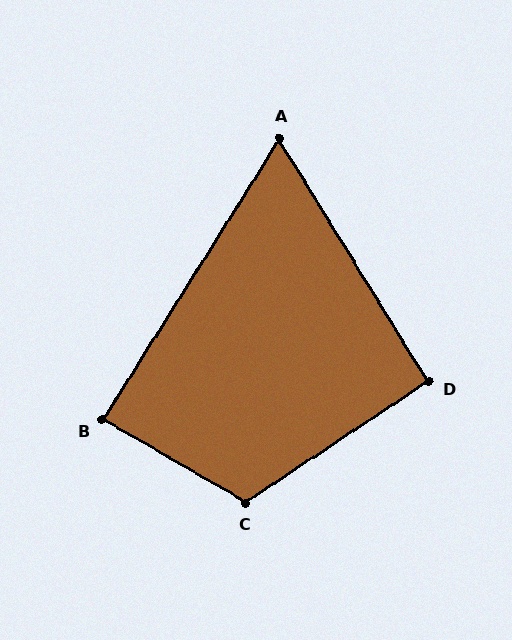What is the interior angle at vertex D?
Approximately 92 degrees (approximately right).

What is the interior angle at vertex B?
Approximately 88 degrees (approximately right).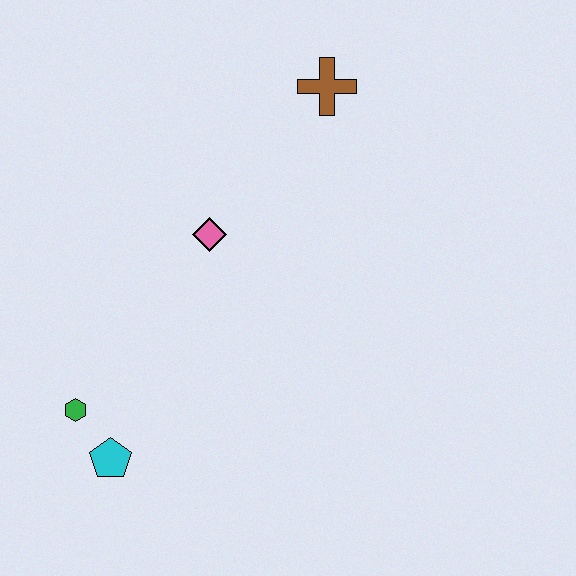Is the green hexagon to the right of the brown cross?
No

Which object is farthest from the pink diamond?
The cyan pentagon is farthest from the pink diamond.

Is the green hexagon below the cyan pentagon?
No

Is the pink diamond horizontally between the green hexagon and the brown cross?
Yes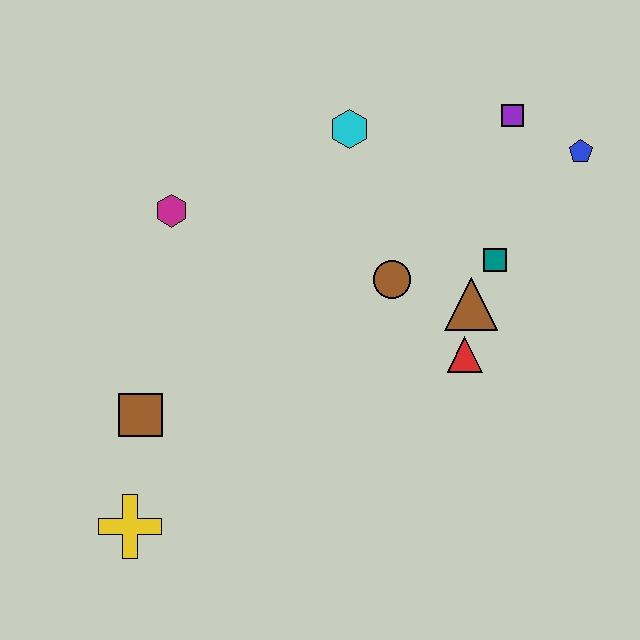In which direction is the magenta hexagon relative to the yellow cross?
The magenta hexagon is above the yellow cross.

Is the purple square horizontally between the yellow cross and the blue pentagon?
Yes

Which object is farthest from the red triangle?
The yellow cross is farthest from the red triangle.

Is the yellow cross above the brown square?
No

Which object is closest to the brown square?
The yellow cross is closest to the brown square.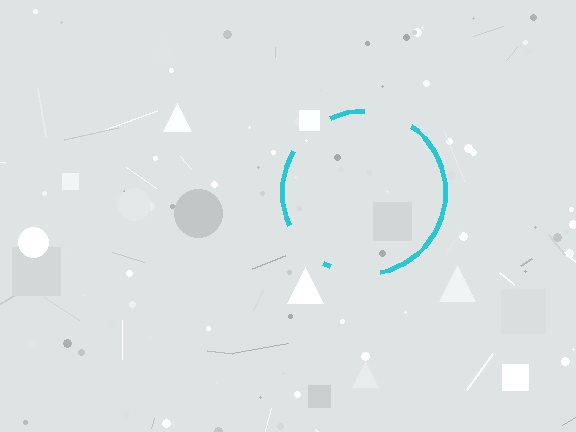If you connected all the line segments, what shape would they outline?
They would outline a circle.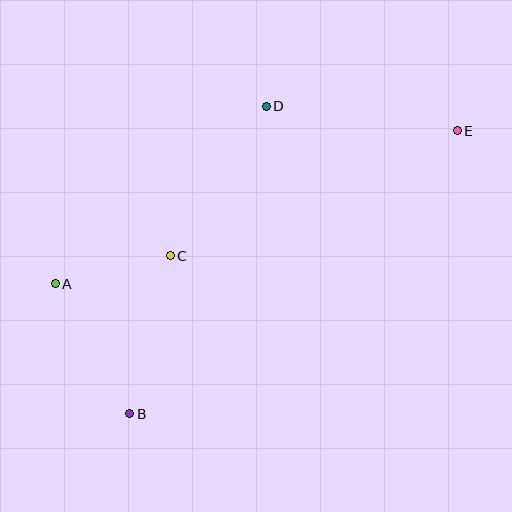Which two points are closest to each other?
Points A and C are closest to each other.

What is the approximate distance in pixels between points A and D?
The distance between A and D is approximately 276 pixels.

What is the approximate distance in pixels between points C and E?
The distance between C and E is approximately 313 pixels.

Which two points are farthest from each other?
Points B and E are farthest from each other.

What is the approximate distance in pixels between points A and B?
The distance between A and B is approximately 150 pixels.